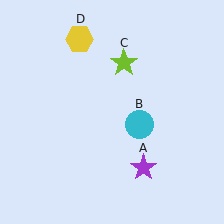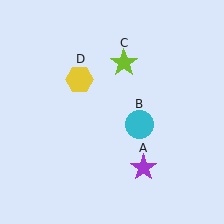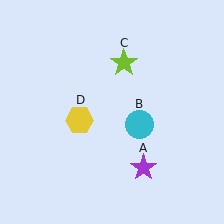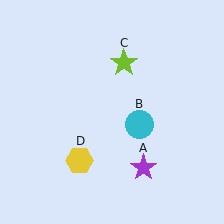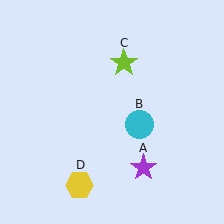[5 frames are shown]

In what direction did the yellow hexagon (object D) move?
The yellow hexagon (object D) moved down.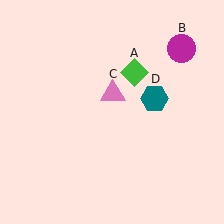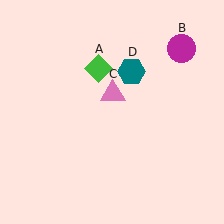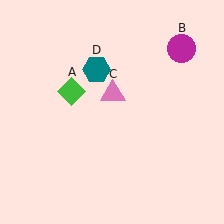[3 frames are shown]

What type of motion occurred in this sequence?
The green diamond (object A), teal hexagon (object D) rotated counterclockwise around the center of the scene.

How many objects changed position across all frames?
2 objects changed position: green diamond (object A), teal hexagon (object D).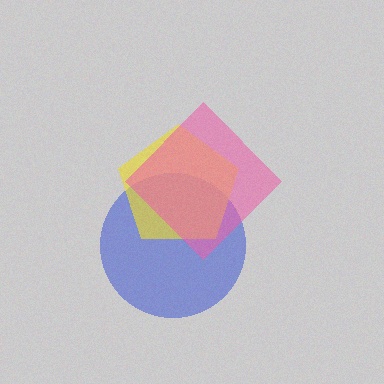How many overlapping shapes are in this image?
There are 3 overlapping shapes in the image.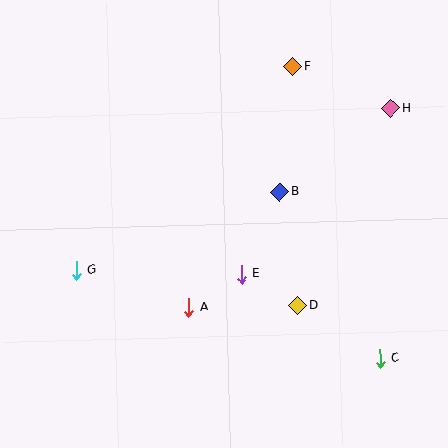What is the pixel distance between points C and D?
The distance between C and D is 97 pixels.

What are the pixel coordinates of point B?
Point B is at (280, 192).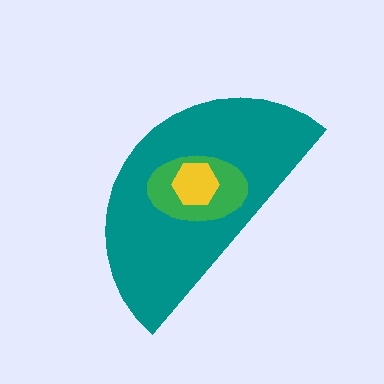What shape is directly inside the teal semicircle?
The green ellipse.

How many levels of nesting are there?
3.